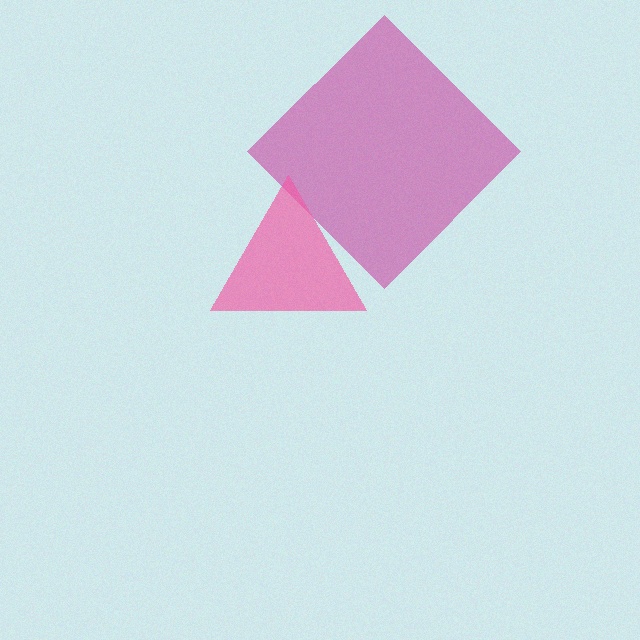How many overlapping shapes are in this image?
There are 2 overlapping shapes in the image.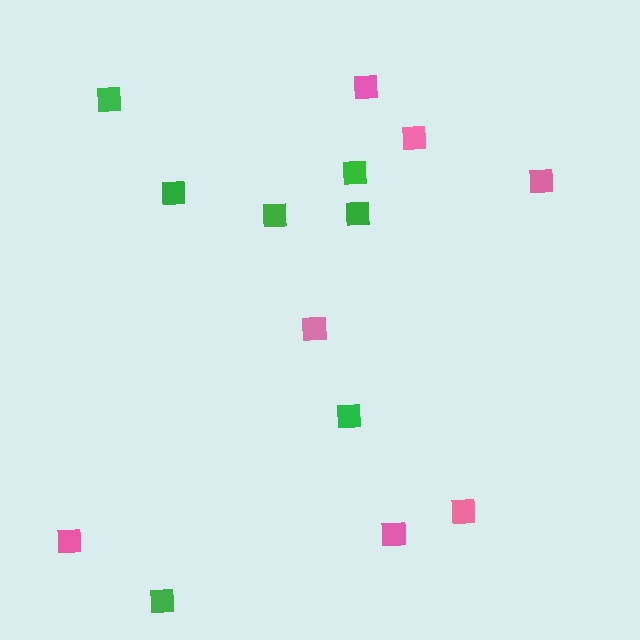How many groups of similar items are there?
There are 2 groups: one group of pink squares (7) and one group of green squares (7).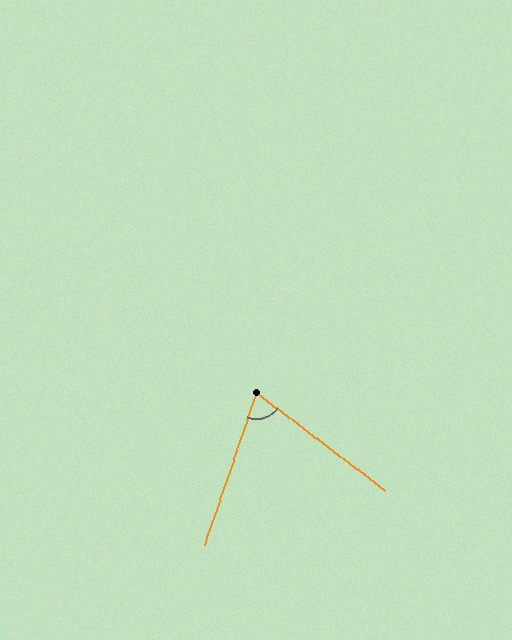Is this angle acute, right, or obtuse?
It is acute.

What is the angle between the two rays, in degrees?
Approximately 71 degrees.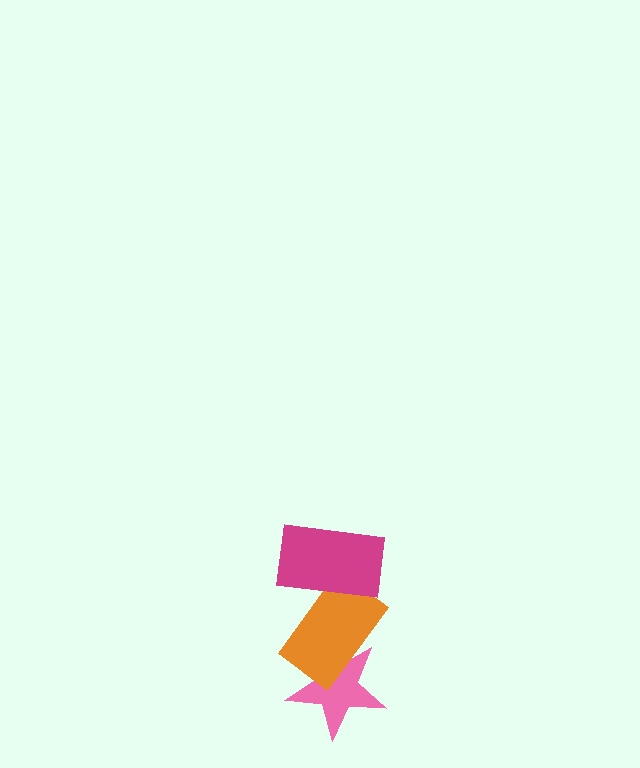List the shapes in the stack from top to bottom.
From top to bottom: the magenta rectangle, the orange rectangle, the pink star.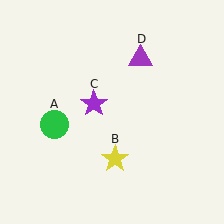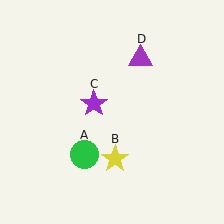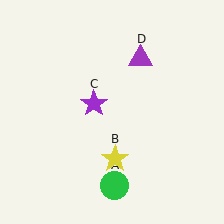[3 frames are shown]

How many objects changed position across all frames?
1 object changed position: green circle (object A).